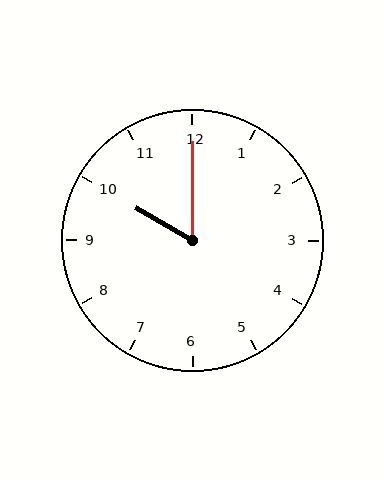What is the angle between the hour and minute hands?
Approximately 60 degrees.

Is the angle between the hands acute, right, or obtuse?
It is acute.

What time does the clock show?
10:00.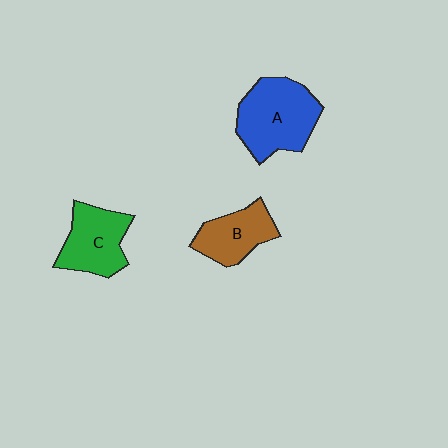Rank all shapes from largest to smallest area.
From largest to smallest: A (blue), C (green), B (brown).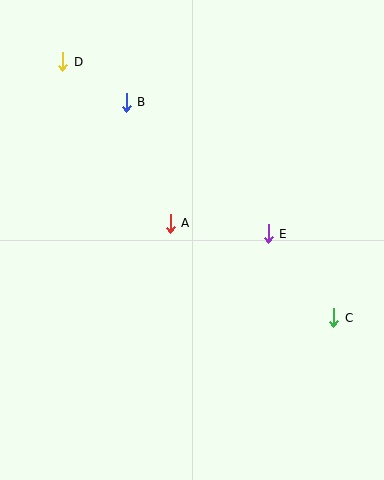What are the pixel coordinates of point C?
Point C is at (334, 318).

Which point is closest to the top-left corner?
Point D is closest to the top-left corner.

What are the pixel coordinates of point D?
Point D is at (63, 62).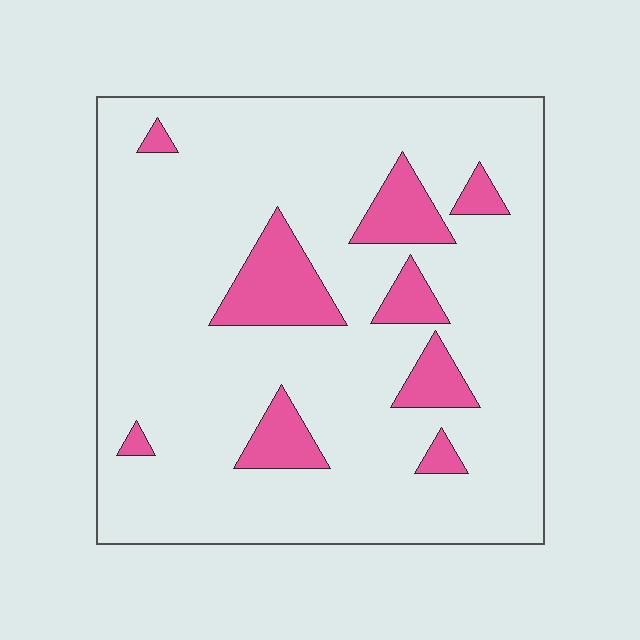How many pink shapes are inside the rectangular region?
9.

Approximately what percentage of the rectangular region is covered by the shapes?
Approximately 15%.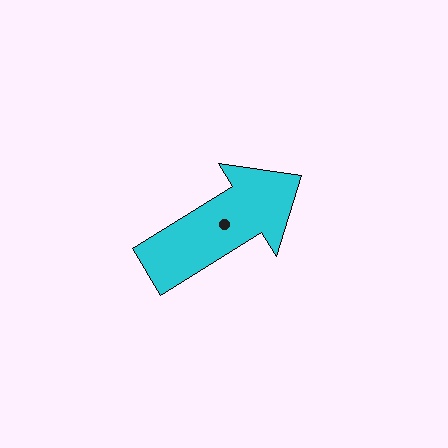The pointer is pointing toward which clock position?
Roughly 2 o'clock.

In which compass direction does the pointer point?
Northeast.